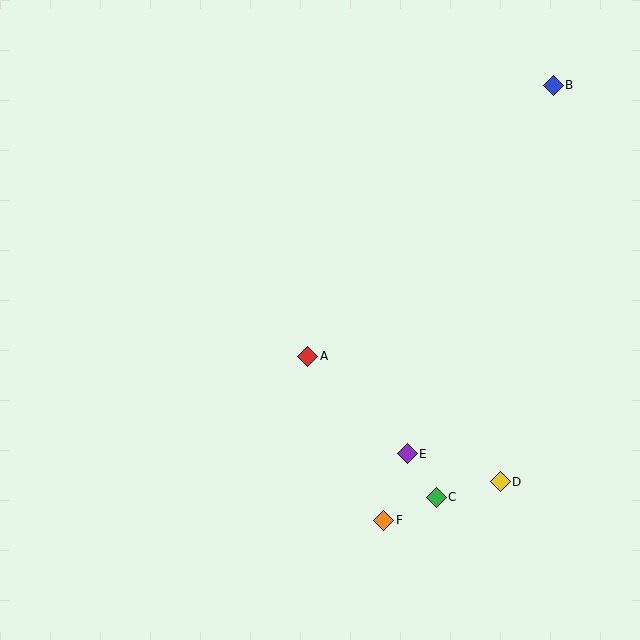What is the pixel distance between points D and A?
The distance between D and A is 230 pixels.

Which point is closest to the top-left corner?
Point A is closest to the top-left corner.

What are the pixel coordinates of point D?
Point D is at (500, 482).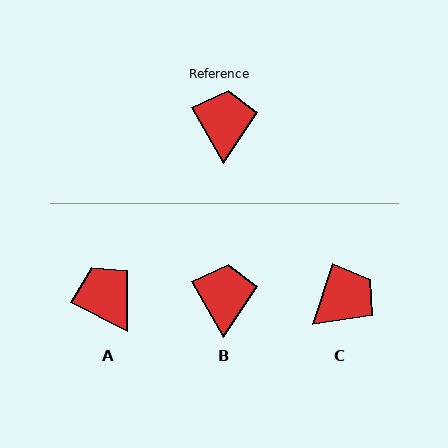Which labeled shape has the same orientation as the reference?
B.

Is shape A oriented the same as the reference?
No, it is off by about 34 degrees.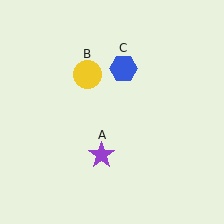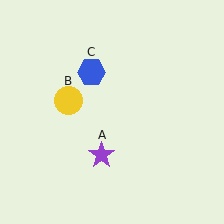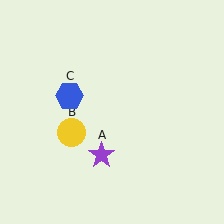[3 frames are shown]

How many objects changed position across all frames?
2 objects changed position: yellow circle (object B), blue hexagon (object C).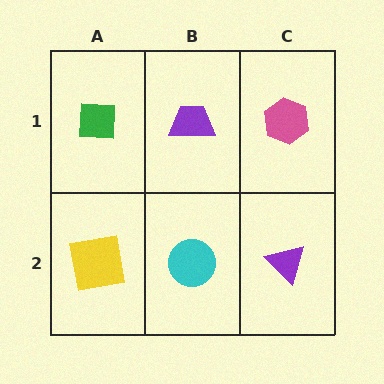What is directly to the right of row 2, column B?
A purple triangle.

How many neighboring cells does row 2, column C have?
2.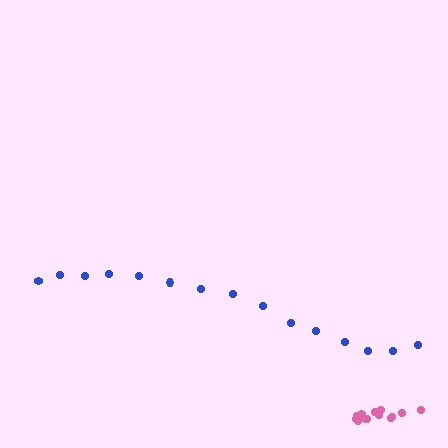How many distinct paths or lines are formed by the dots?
There are 2 distinct paths.